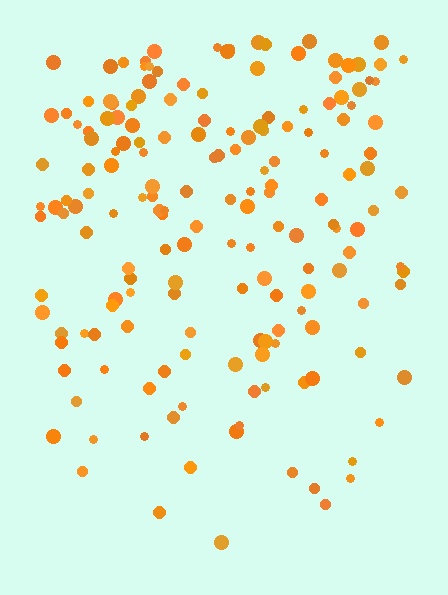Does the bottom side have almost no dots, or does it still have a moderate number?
Still a moderate number, just noticeably fewer than the top.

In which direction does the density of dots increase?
From bottom to top, with the top side densest.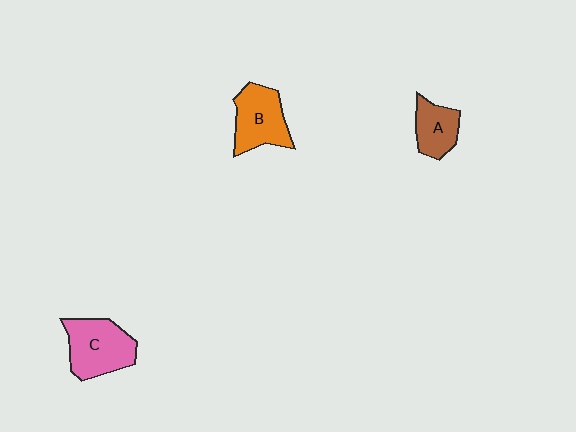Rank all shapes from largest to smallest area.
From largest to smallest: C (pink), B (orange), A (brown).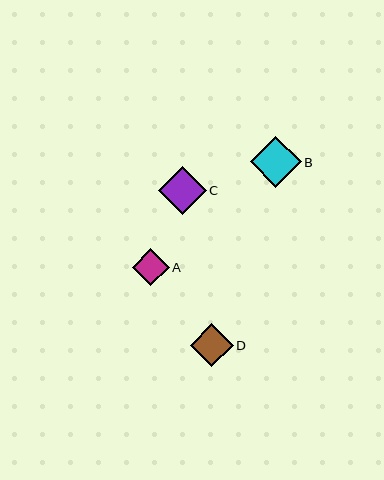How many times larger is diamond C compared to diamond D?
Diamond C is approximately 1.1 times the size of diamond D.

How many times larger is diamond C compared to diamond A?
Diamond C is approximately 1.3 times the size of diamond A.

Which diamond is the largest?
Diamond B is the largest with a size of approximately 51 pixels.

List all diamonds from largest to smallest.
From largest to smallest: B, C, D, A.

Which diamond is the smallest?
Diamond A is the smallest with a size of approximately 37 pixels.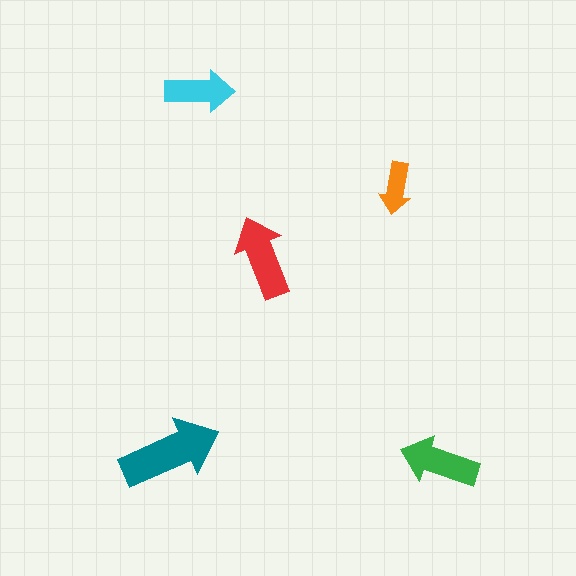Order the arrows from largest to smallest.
the teal one, the red one, the green one, the cyan one, the orange one.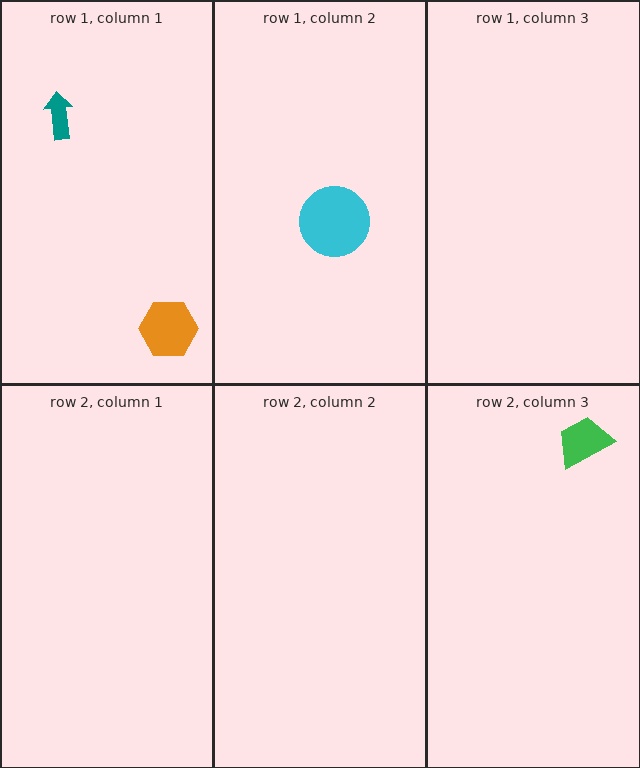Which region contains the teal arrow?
The row 1, column 1 region.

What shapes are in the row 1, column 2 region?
The cyan circle.